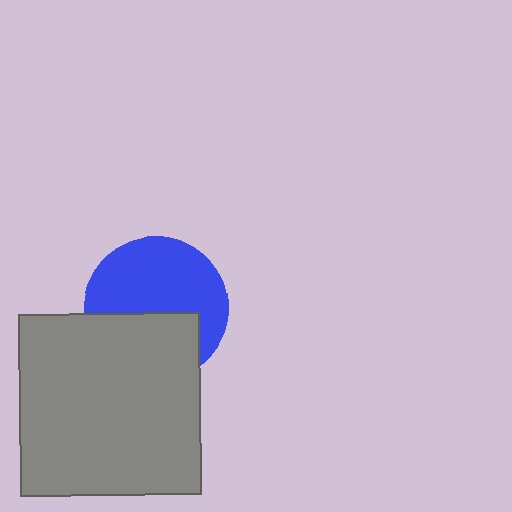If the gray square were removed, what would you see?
You would see the complete blue circle.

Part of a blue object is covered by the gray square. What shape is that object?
It is a circle.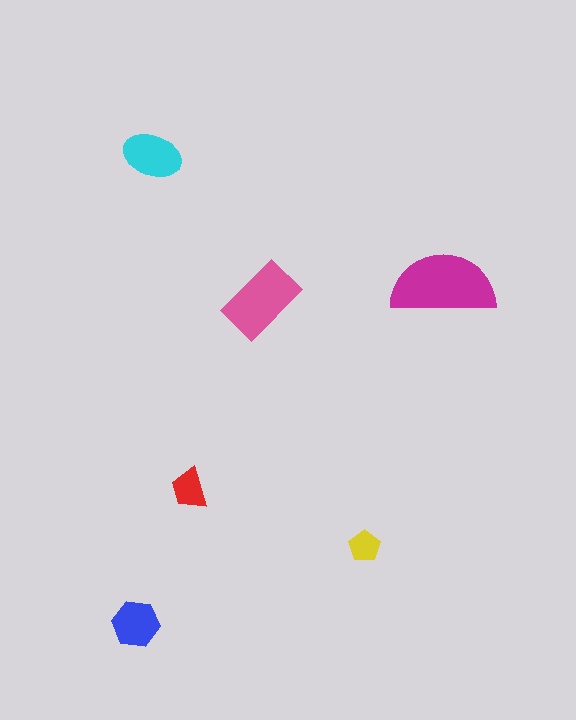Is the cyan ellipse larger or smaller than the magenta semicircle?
Smaller.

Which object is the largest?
The magenta semicircle.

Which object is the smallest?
The yellow pentagon.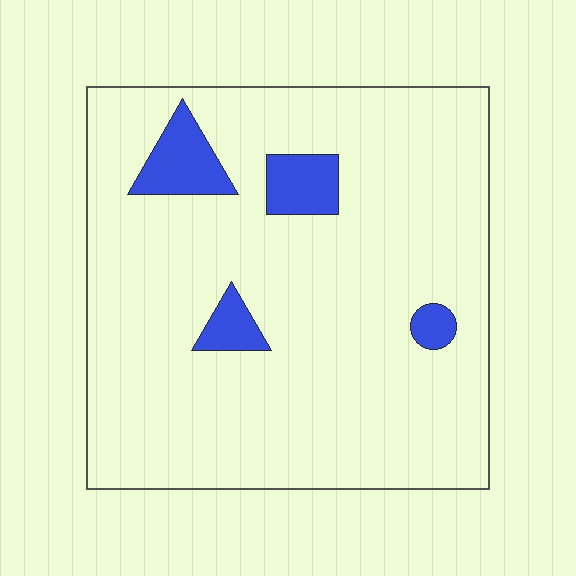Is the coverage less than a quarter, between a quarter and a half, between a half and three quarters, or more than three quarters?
Less than a quarter.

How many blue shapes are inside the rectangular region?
4.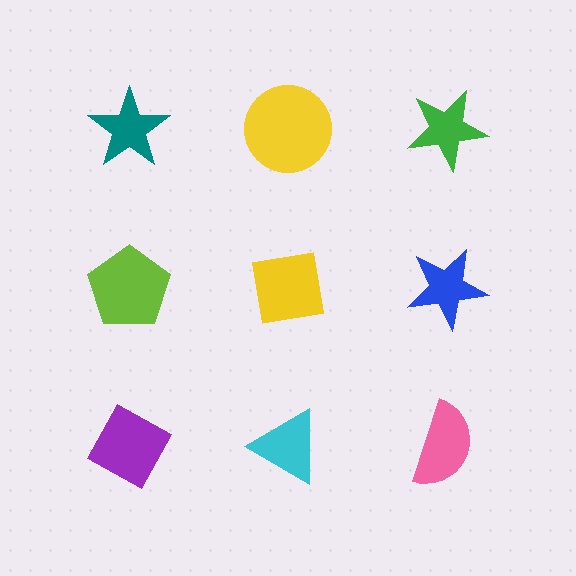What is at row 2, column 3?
A blue star.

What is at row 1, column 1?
A teal star.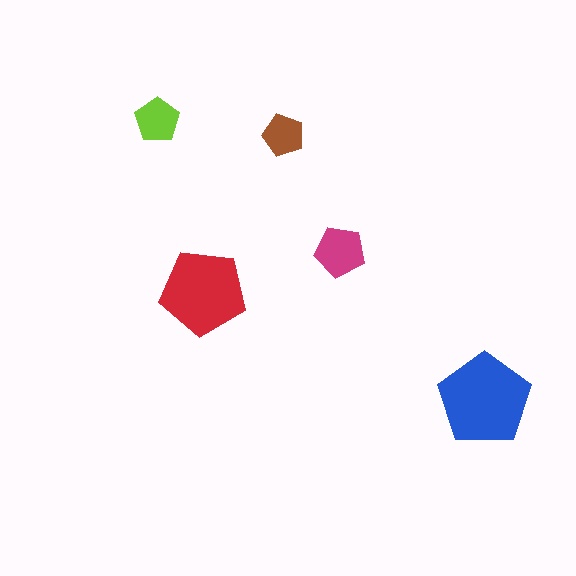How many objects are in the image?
There are 5 objects in the image.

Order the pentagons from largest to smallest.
the blue one, the red one, the magenta one, the lime one, the brown one.